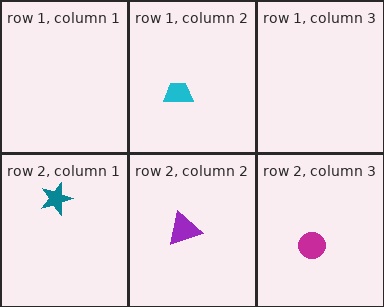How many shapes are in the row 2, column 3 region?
1.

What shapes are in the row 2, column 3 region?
The magenta circle.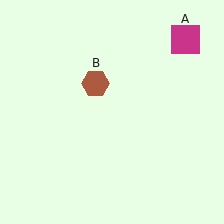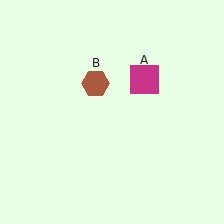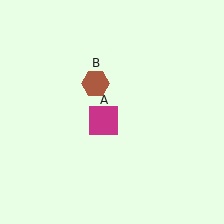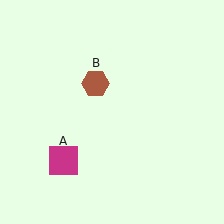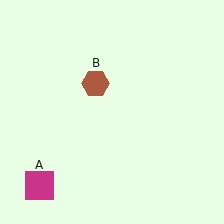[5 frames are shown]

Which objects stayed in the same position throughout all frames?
Brown hexagon (object B) remained stationary.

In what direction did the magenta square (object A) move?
The magenta square (object A) moved down and to the left.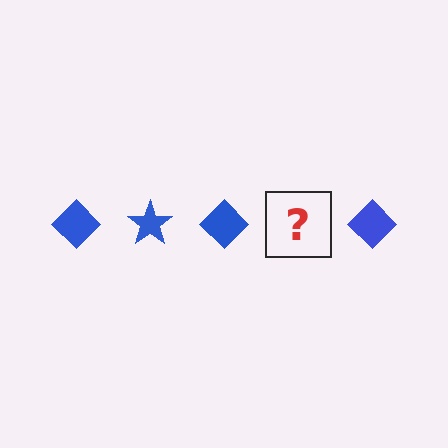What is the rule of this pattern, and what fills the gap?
The rule is that the pattern cycles through diamond, star shapes in blue. The gap should be filled with a blue star.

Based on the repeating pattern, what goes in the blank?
The blank should be a blue star.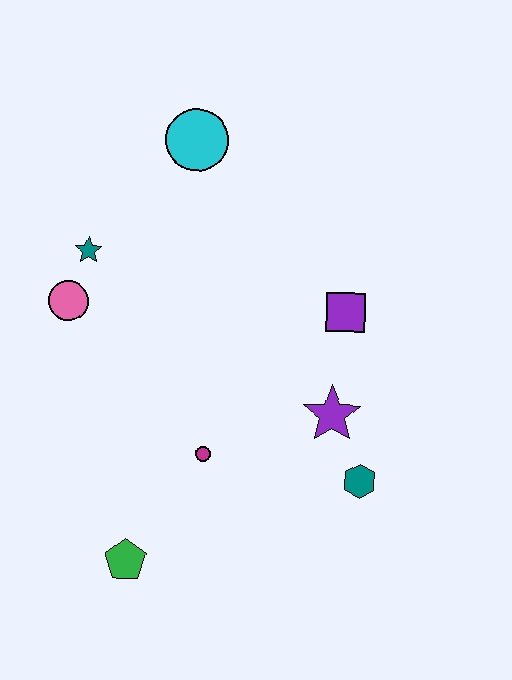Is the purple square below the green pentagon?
No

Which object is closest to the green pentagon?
The magenta circle is closest to the green pentagon.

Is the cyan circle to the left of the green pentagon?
No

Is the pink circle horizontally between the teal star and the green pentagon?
No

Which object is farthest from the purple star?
The cyan circle is farthest from the purple star.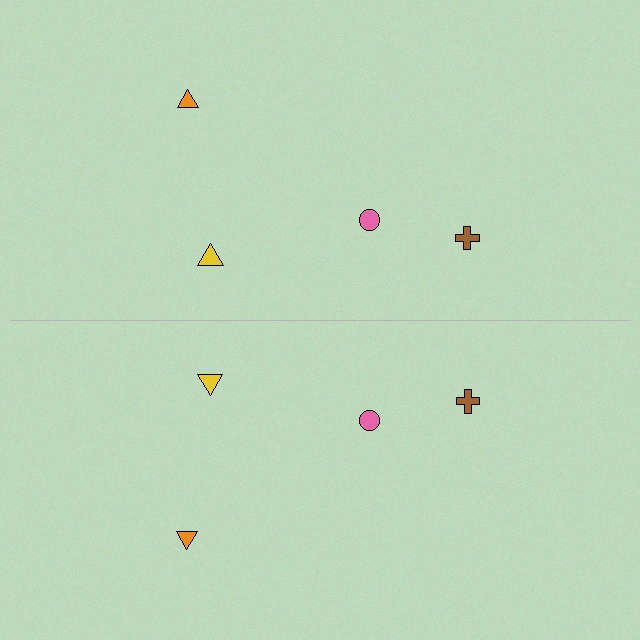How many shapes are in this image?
There are 8 shapes in this image.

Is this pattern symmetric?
Yes, this pattern has bilateral (reflection) symmetry.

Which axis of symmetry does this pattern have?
The pattern has a horizontal axis of symmetry running through the center of the image.